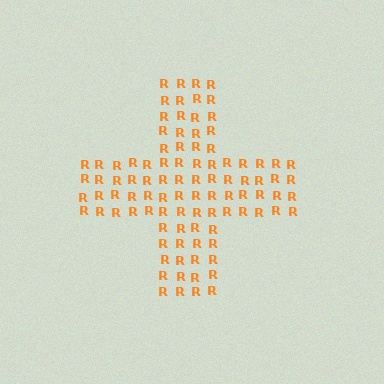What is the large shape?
The large shape is a cross.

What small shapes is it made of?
It is made of small letter R's.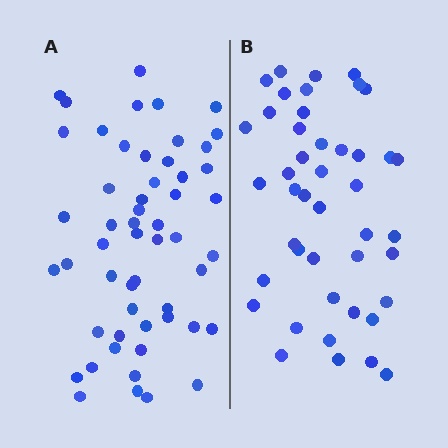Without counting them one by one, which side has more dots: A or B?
Region A (the left region) has more dots.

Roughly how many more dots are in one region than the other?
Region A has roughly 10 or so more dots than region B.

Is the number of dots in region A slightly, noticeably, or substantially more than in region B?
Region A has only slightly more — the two regions are fairly close. The ratio is roughly 1.2 to 1.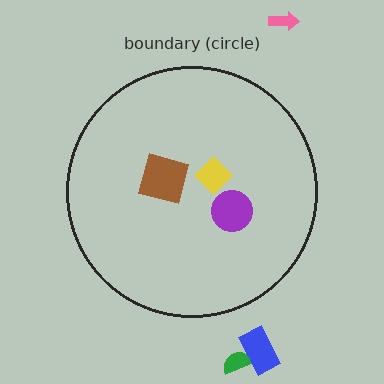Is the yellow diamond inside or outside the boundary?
Inside.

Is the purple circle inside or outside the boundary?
Inside.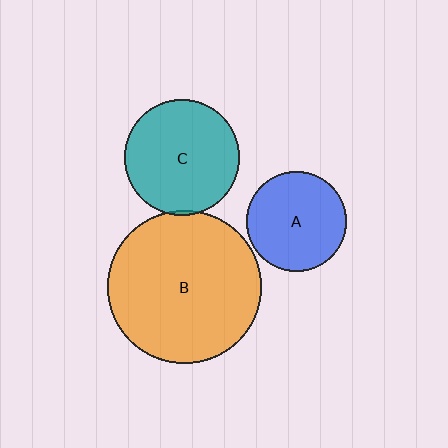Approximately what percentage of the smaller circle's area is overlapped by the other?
Approximately 5%.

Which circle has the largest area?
Circle B (orange).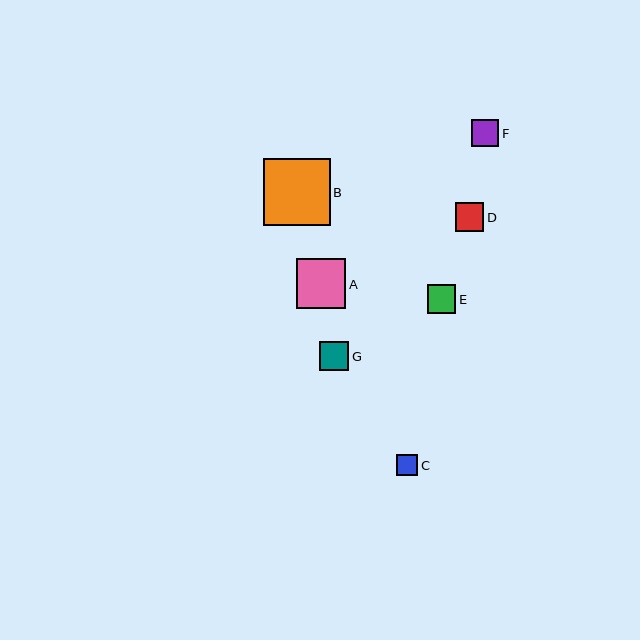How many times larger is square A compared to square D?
Square A is approximately 1.7 times the size of square D.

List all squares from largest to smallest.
From largest to smallest: B, A, G, E, D, F, C.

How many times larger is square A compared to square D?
Square A is approximately 1.7 times the size of square D.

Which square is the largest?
Square B is the largest with a size of approximately 67 pixels.